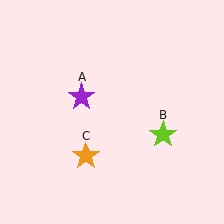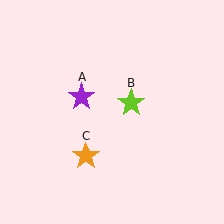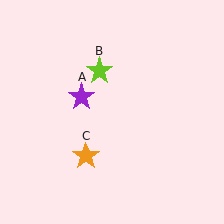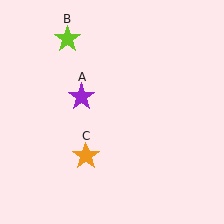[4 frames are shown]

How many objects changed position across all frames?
1 object changed position: lime star (object B).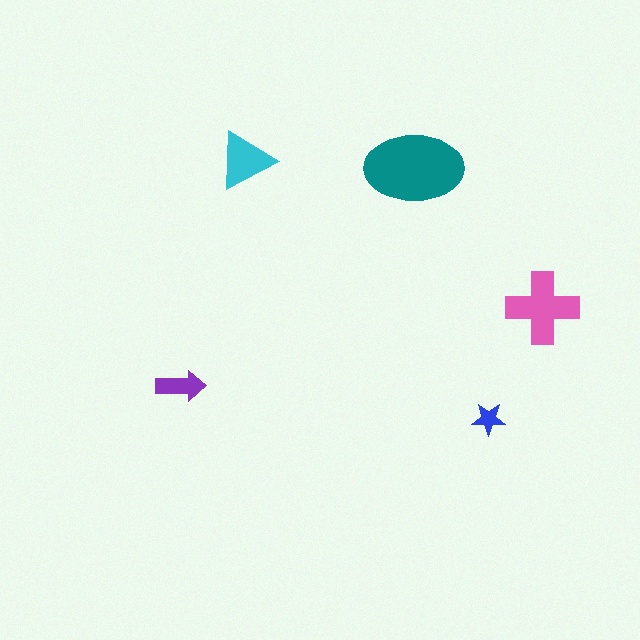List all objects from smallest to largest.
The blue star, the purple arrow, the cyan triangle, the pink cross, the teal ellipse.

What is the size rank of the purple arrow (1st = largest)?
4th.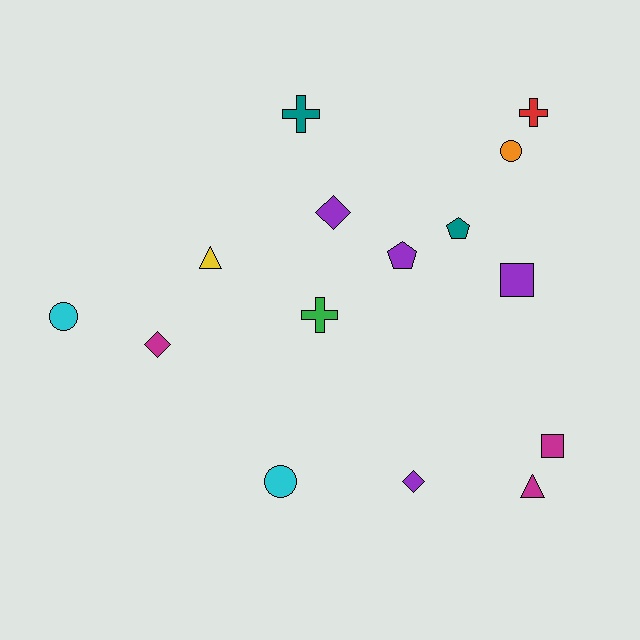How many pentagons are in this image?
There are 2 pentagons.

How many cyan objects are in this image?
There are 2 cyan objects.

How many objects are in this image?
There are 15 objects.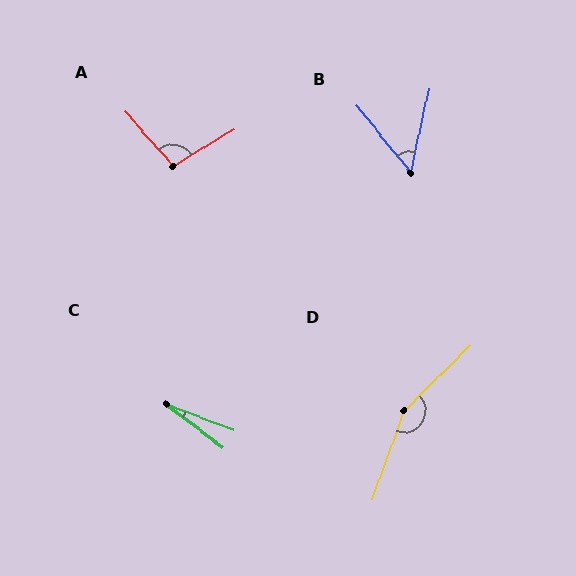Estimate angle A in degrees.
Approximately 101 degrees.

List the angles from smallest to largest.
C (16°), B (52°), A (101°), D (155°).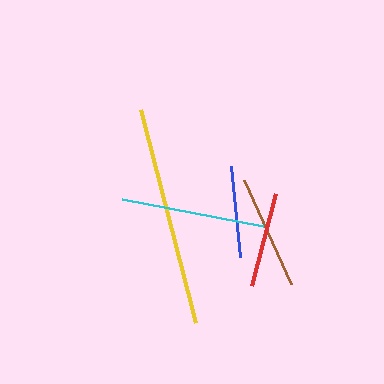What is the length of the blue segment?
The blue segment is approximately 91 pixels long.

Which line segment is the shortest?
The blue line is the shortest at approximately 91 pixels.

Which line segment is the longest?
The yellow line is the longest at approximately 220 pixels.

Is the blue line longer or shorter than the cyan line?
The cyan line is longer than the blue line.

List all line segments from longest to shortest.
From longest to shortest: yellow, cyan, brown, red, blue.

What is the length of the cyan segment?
The cyan segment is approximately 144 pixels long.